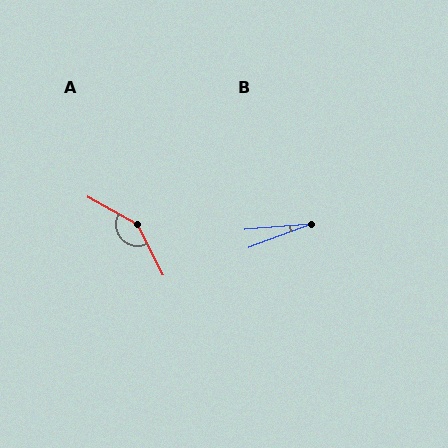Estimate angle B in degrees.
Approximately 15 degrees.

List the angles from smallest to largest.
B (15°), A (146°).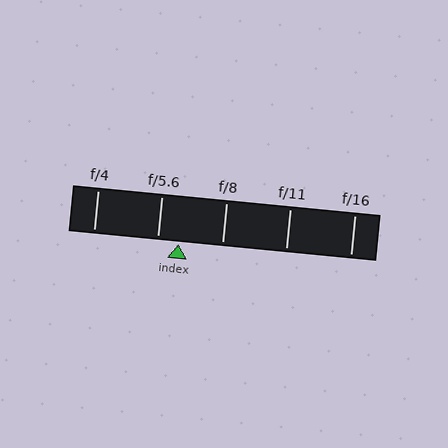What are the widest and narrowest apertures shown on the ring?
The widest aperture shown is f/4 and the narrowest is f/16.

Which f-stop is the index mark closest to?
The index mark is closest to f/5.6.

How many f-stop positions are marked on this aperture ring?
There are 5 f-stop positions marked.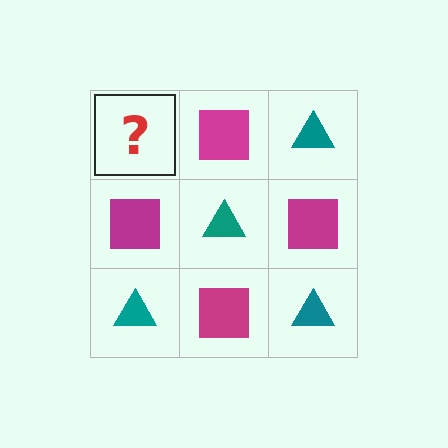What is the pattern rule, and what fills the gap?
The rule is that it alternates teal triangle and magenta square in a checkerboard pattern. The gap should be filled with a teal triangle.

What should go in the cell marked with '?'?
The missing cell should contain a teal triangle.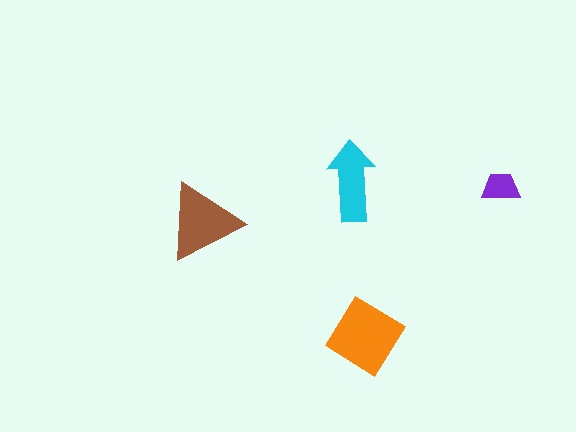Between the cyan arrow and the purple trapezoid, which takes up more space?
The cyan arrow.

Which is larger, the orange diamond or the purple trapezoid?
The orange diamond.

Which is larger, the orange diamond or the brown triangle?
The orange diamond.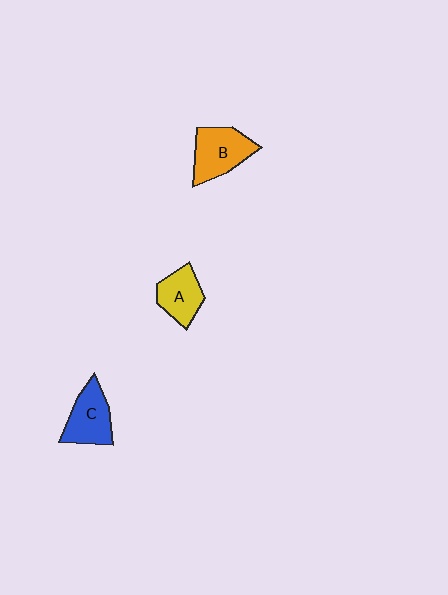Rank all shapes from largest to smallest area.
From largest to smallest: B (orange), C (blue), A (yellow).